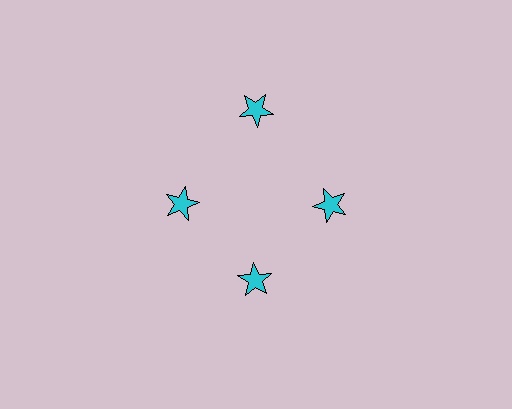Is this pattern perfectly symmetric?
No. The 4 cyan stars are arranged in a ring, but one element near the 12 o'clock position is pushed outward from the center, breaking the 4-fold rotational symmetry.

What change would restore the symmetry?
The symmetry would be restored by moving it inward, back onto the ring so that all 4 stars sit at equal angles and equal distance from the center.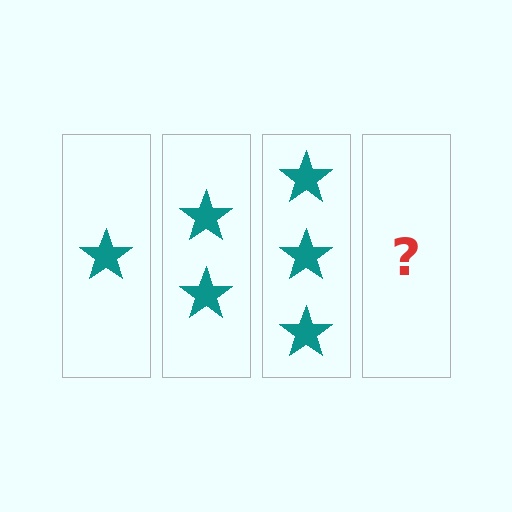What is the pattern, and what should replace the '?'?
The pattern is that each step adds one more star. The '?' should be 4 stars.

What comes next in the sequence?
The next element should be 4 stars.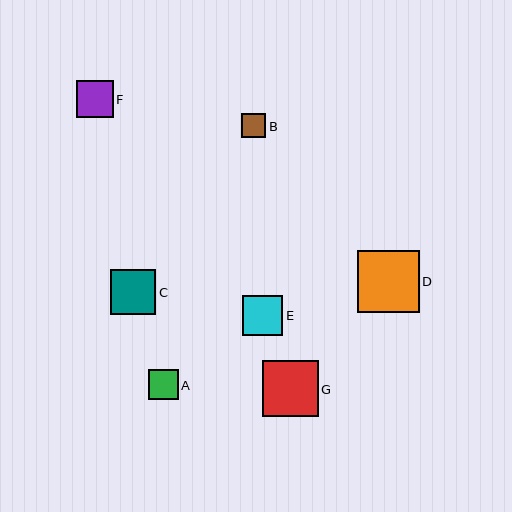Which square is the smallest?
Square B is the smallest with a size of approximately 24 pixels.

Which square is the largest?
Square D is the largest with a size of approximately 62 pixels.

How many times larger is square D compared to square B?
Square D is approximately 2.6 times the size of square B.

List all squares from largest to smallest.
From largest to smallest: D, G, C, E, F, A, B.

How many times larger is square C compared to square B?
Square C is approximately 1.9 times the size of square B.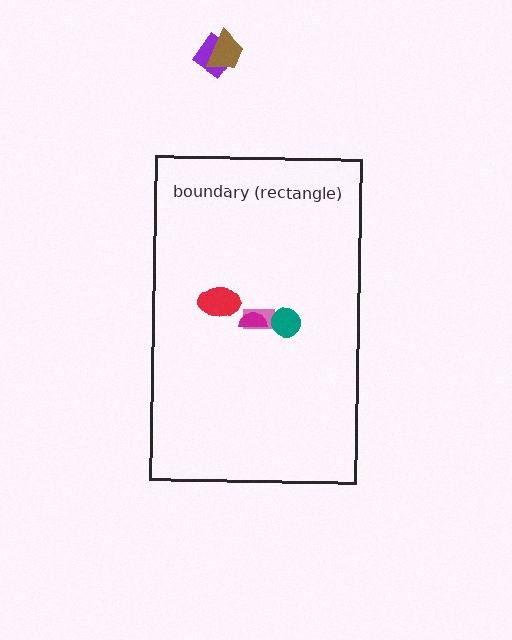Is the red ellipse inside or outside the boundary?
Inside.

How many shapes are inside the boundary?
4 inside, 2 outside.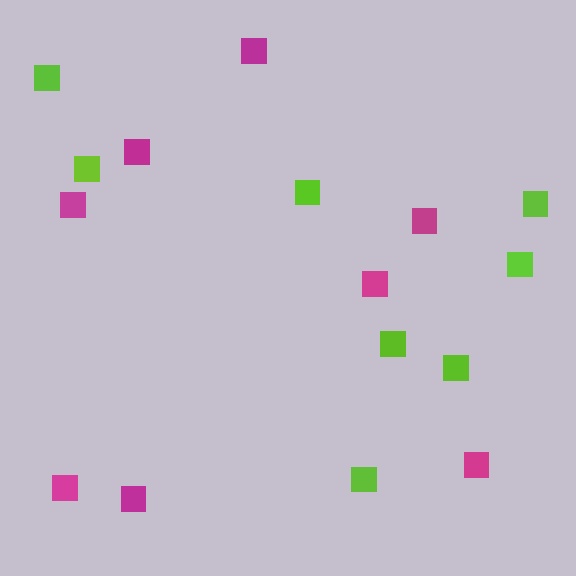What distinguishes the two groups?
There are 2 groups: one group of magenta squares (8) and one group of lime squares (8).